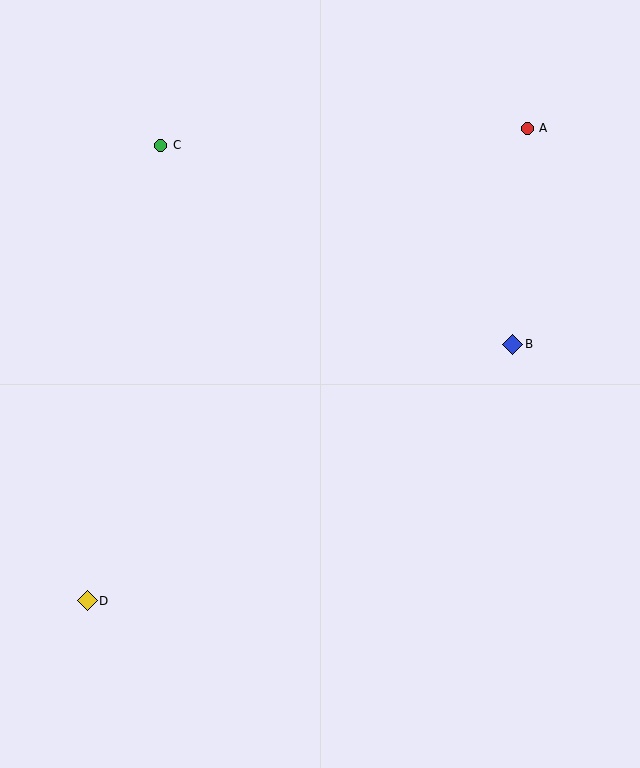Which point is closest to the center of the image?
Point B at (513, 344) is closest to the center.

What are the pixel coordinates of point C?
Point C is at (161, 145).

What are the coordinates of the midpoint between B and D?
The midpoint between B and D is at (300, 473).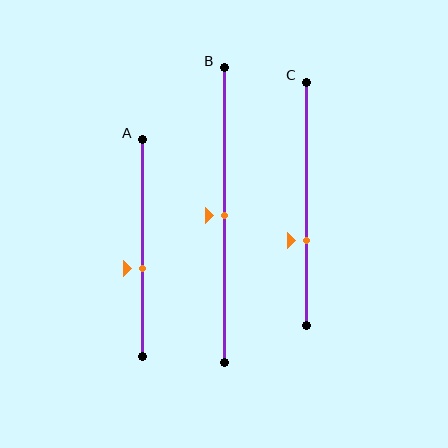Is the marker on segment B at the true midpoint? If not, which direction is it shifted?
Yes, the marker on segment B is at the true midpoint.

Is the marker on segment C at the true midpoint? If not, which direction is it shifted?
No, the marker on segment C is shifted downward by about 15% of the segment length.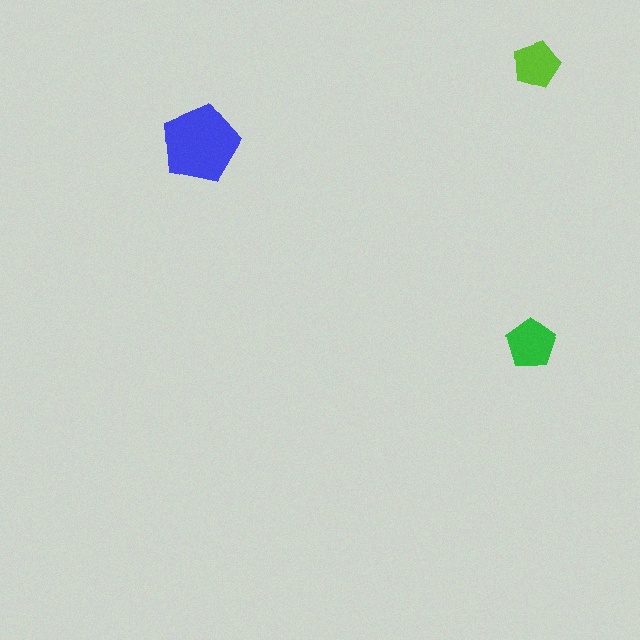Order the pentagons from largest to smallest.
the blue one, the green one, the lime one.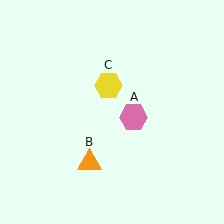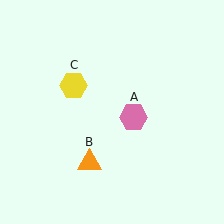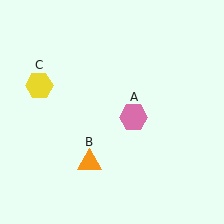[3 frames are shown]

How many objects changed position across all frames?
1 object changed position: yellow hexagon (object C).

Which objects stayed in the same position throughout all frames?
Pink hexagon (object A) and orange triangle (object B) remained stationary.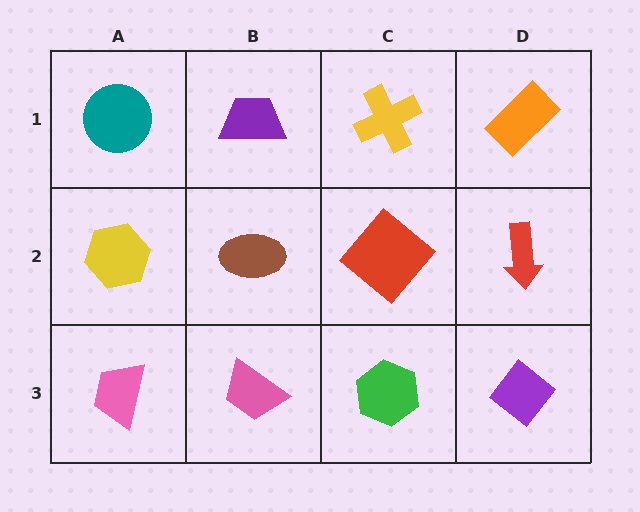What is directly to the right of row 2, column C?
A red arrow.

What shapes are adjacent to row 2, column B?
A purple trapezoid (row 1, column B), a pink trapezoid (row 3, column B), a yellow hexagon (row 2, column A), a red diamond (row 2, column C).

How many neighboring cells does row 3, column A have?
2.